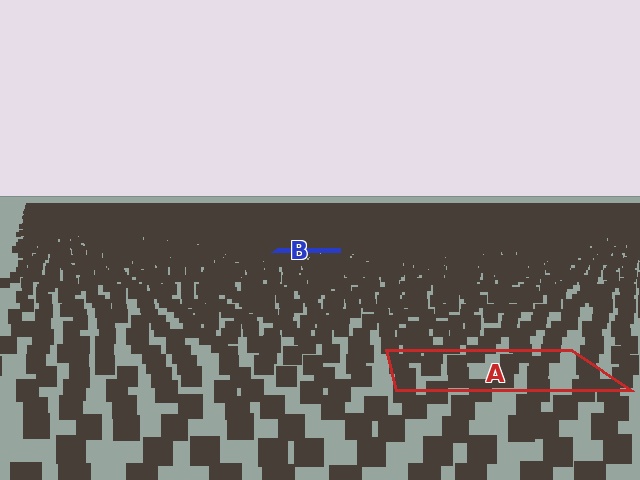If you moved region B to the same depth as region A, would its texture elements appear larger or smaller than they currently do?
They would appear larger. At a closer depth, the same texture elements are projected at a bigger on-screen size.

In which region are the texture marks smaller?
The texture marks are smaller in region B, because it is farther away.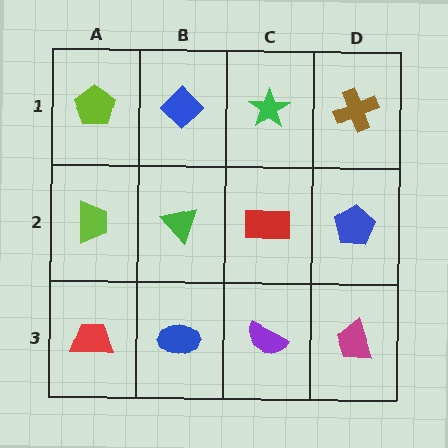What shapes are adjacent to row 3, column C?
A red rectangle (row 2, column C), a blue ellipse (row 3, column B), a magenta trapezoid (row 3, column D).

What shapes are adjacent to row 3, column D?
A blue pentagon (row 2, column D), a purple semicircle (row 3, column C).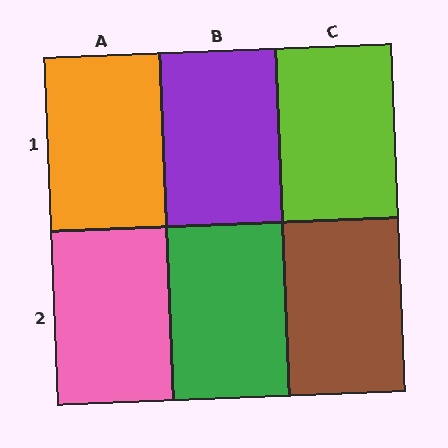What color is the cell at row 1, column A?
Orange.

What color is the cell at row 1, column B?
Purple.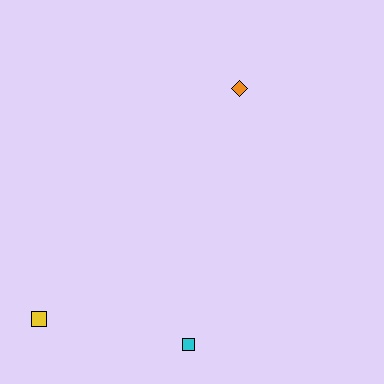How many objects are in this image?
There are 3 objects.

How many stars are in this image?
There are no stars.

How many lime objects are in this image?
There are no lime objects.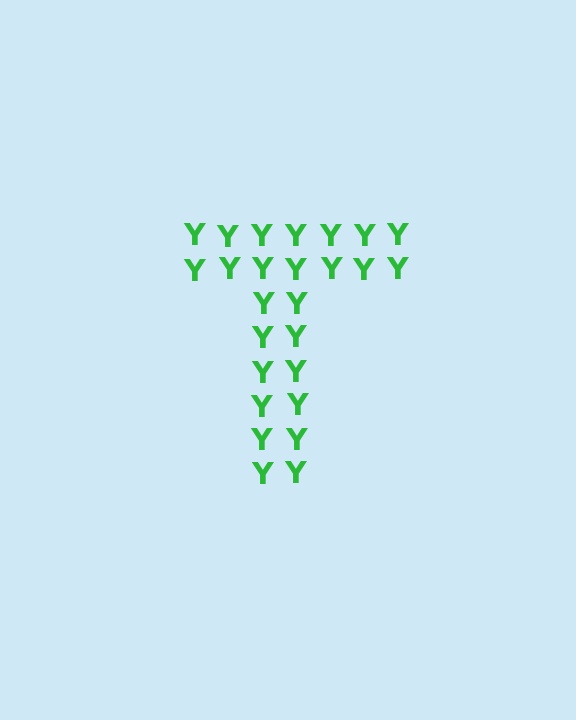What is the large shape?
The large shape is the letter T.